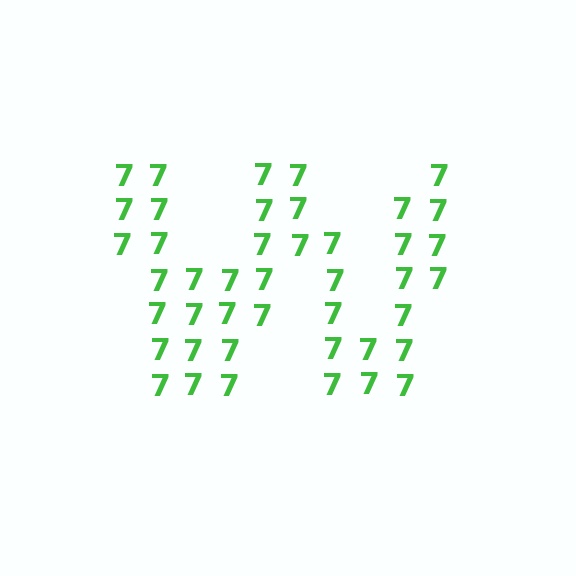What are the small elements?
The small elements are digit 7's.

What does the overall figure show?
The overall figure shows the letter W.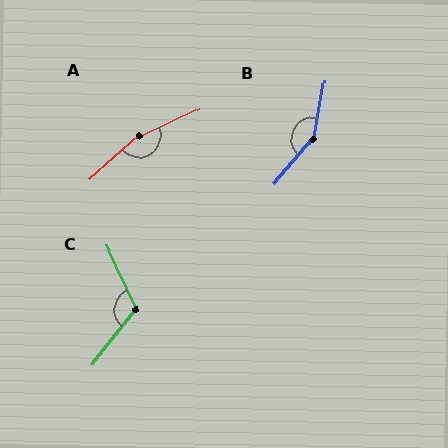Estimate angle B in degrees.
Approximately 149 degrees.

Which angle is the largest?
A, at approximately 164 degrees.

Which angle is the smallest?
C, at approximately 117 degrees.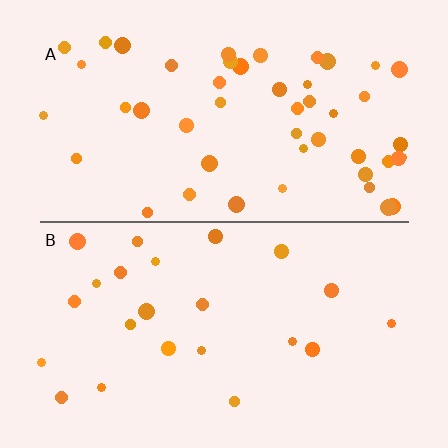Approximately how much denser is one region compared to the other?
Approximately 2.1× — region A over region B.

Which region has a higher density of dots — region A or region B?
A (the top).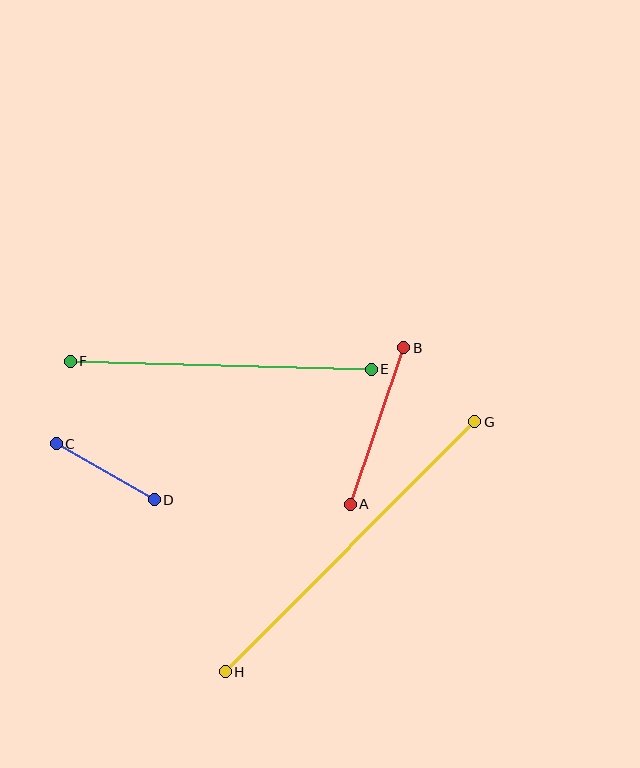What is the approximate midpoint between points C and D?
The midpoint is at approximately (105, 472) pixels.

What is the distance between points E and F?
The distance is approximately 301 pixels.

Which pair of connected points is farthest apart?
Points G and H are farthest apart.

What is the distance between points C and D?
The distance is approximately 113 pixels.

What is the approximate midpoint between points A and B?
The midpoint is at approximately (377, 426) pixels.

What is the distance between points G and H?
The distance is approximately 353 pixels.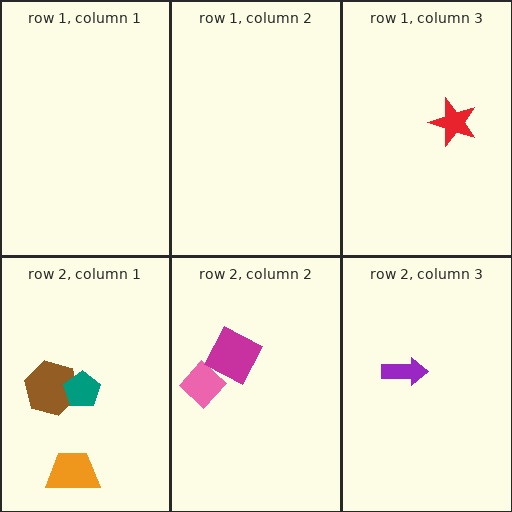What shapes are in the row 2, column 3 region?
The purple arrow.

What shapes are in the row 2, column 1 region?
The brown hexagon, the orange trapezoid, the teal pentagon.